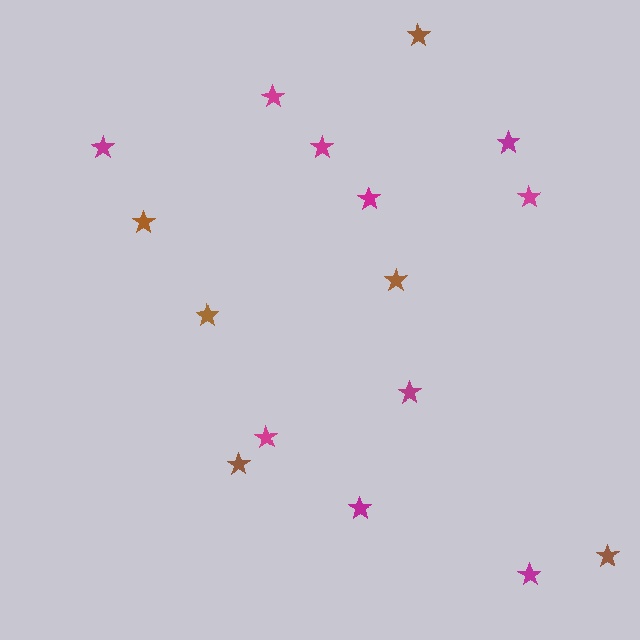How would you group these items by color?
There are 2 groups: one group of brown stars (6) and one group of magenta stars (10).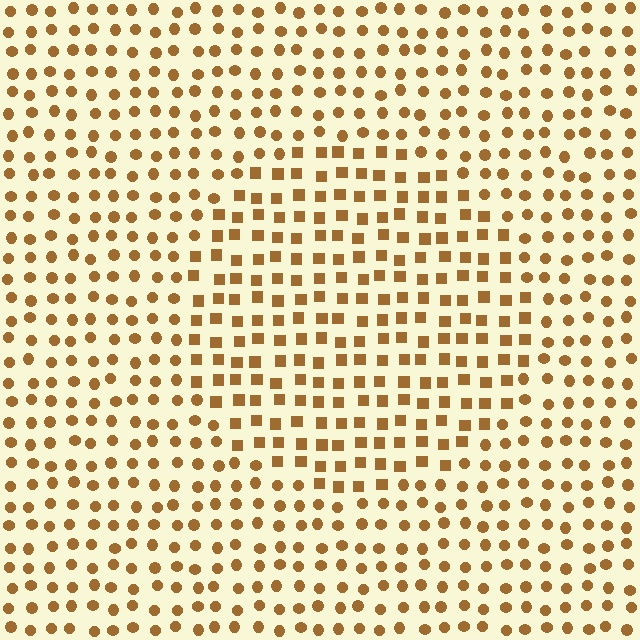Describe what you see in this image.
The image is filled with small brown elements arranged in a uniform grid. A circle-shaped region contains squares, while the surrounding area contains circles. The boundary is defined purely by the change in element shape.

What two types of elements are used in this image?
The image uses squares inside the circle region and circles outside it.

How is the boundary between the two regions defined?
The boundary is defined by a change in element shape: squares inside vs. circles outside. All elements share the same color and spacing.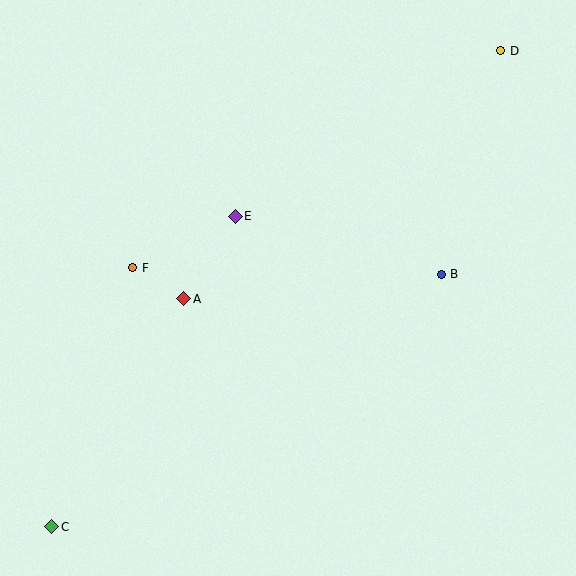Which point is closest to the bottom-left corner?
Point C is closest to the bottom-left corner.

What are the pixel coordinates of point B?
Point B is at (441, 274).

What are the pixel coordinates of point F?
Point F is at (133, 268).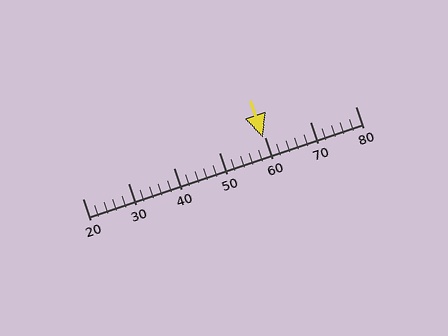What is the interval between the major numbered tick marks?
The major tick marks are spaced 10 units apart.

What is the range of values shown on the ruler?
The ruler shows values from 20 to 80.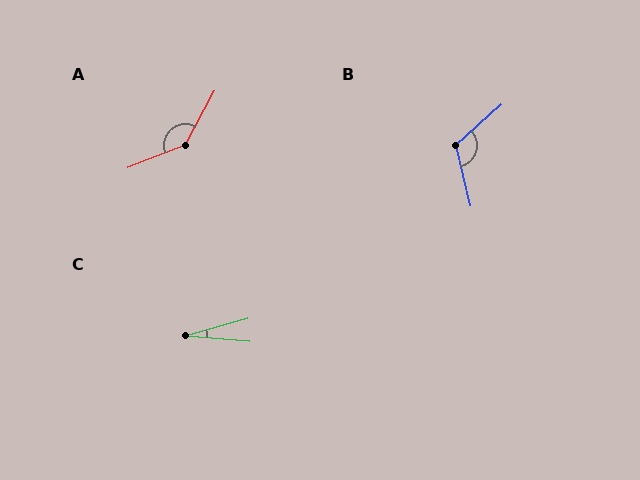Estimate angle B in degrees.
Approximately 118 degrees.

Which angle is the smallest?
C, at approximately 21 degrees.